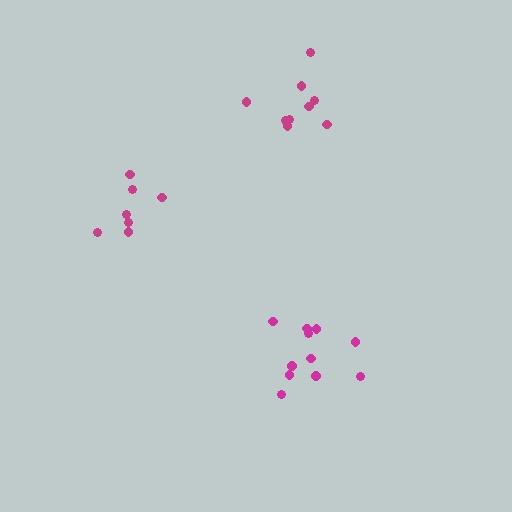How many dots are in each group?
Group 1: 11 dots, Group 2: 9 dots, Group 3: 7 dots (27 total).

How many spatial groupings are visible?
There are 3 spatial groupings.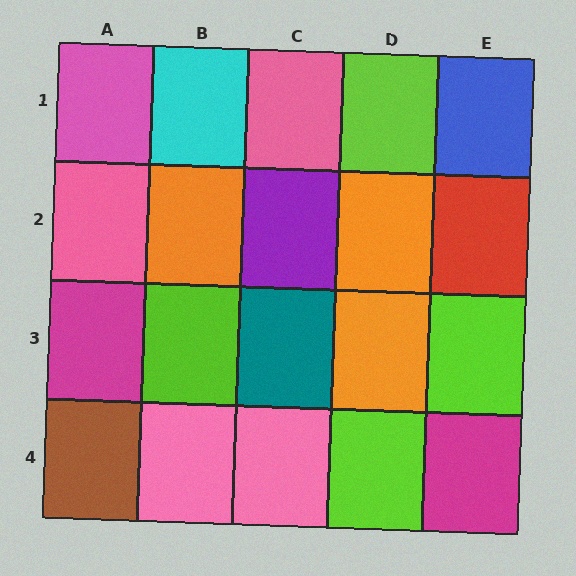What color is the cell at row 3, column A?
Magenta.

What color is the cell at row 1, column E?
Blue.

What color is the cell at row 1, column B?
Cyan.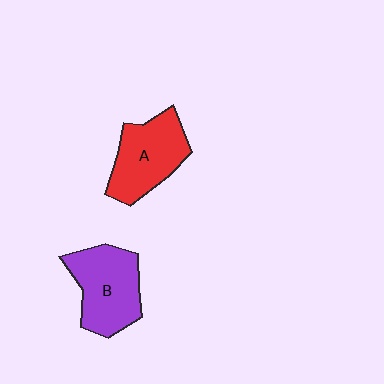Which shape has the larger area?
Shape B (purple).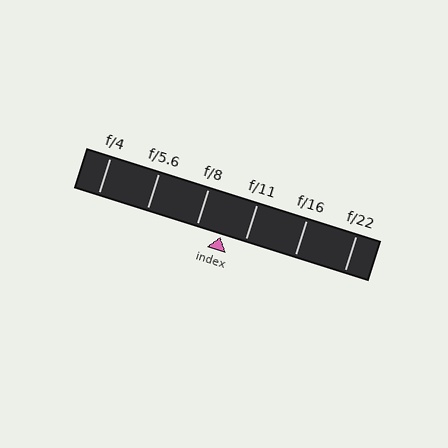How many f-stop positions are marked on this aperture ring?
There are 6 f-stop positions marked.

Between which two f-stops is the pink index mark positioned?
The index mark is between f/8 and f/11.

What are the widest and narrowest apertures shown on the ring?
The widest aperture shown is f/4 and the narrowest is f/22.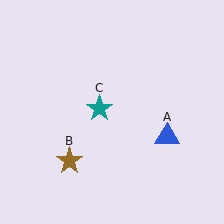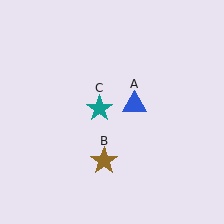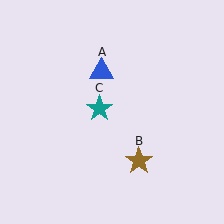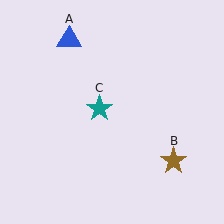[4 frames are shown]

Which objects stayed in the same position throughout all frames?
Teal star (object C) remained stationary.